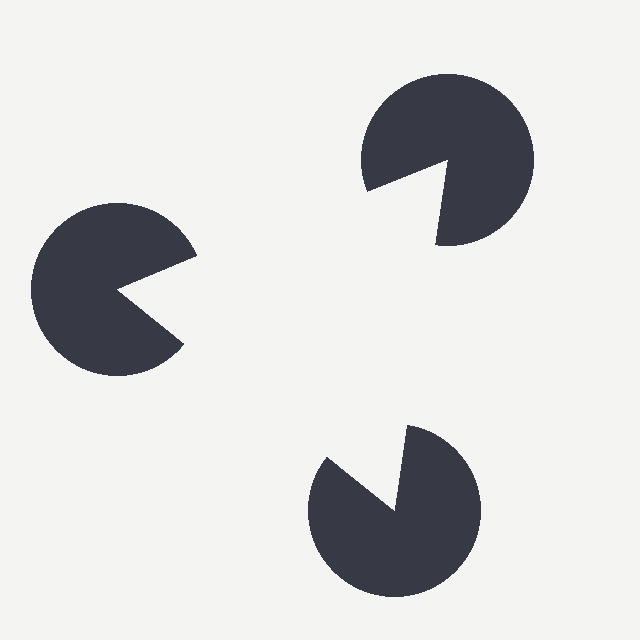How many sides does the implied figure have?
3 sides.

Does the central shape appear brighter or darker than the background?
It typically appears slightly brighter than the background, even though no actual brightness change is drawn.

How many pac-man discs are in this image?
There are 3 — one at each vertex of the illusory triangle.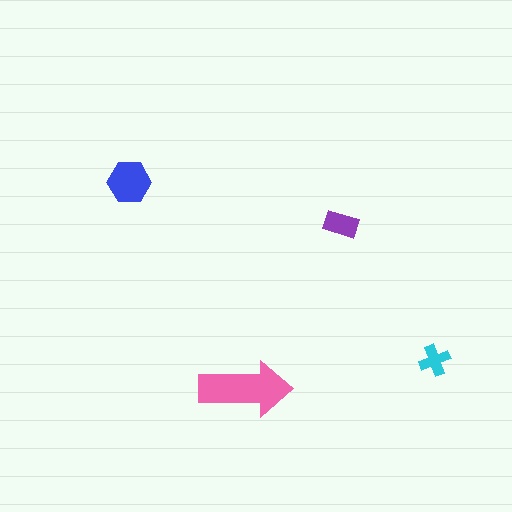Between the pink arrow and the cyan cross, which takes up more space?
The pink arrow.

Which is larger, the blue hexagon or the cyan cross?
The blue hexagon.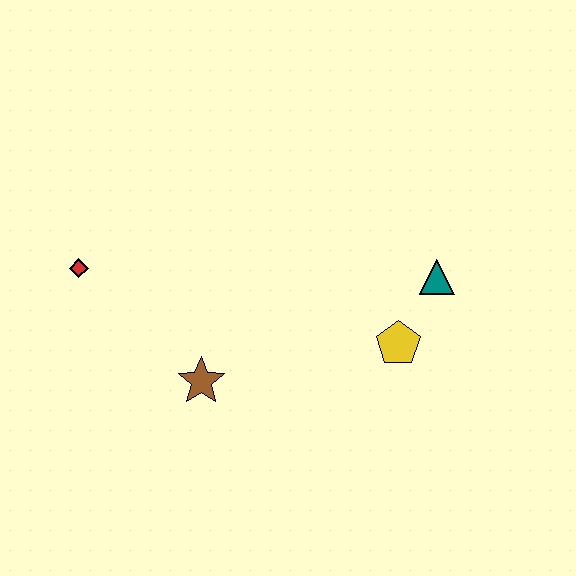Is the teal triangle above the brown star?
Yes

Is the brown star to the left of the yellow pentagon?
Yes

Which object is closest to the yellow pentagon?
The teal triangle is closest to the yellow pentagon.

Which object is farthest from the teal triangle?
The red diamond is farthest from the teal triangle.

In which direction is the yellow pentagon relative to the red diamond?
The yellow pentagon is to the right of the red diamond.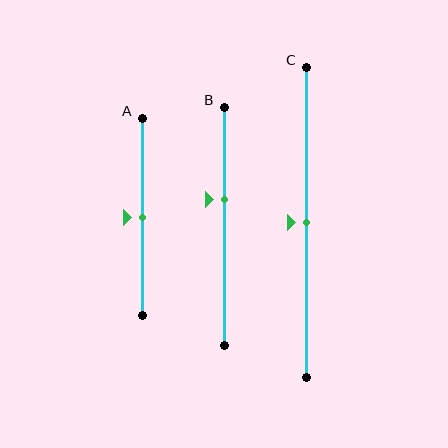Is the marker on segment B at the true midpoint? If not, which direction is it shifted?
No, the marker on segment B is shifted upward by about 11% of the segment length.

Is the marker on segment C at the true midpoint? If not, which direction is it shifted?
Yes, the marker on segment C is at the true midpoint.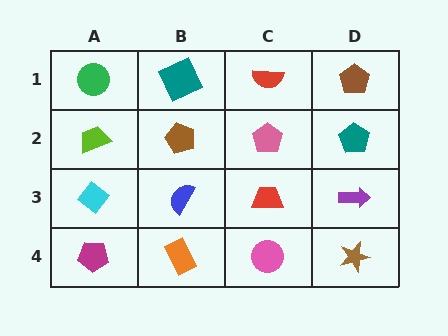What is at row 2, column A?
A lime trapezoid.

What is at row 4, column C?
A pink circle.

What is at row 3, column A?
A cyan diamond.